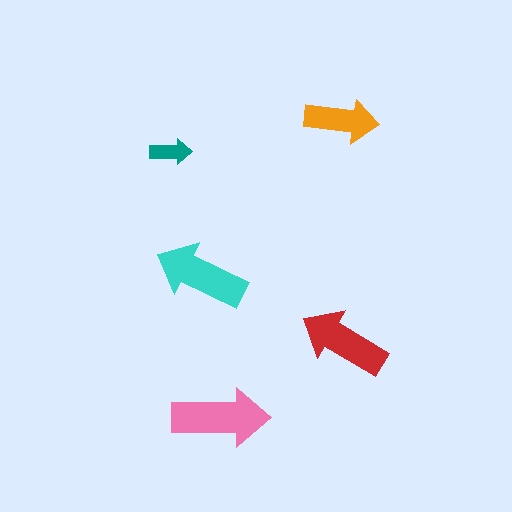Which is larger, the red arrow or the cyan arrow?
The cyan one.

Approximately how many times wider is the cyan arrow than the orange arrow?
About 1.5 times wider.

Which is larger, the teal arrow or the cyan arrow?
The cyan one.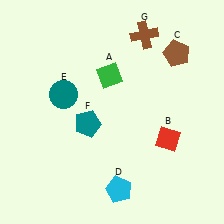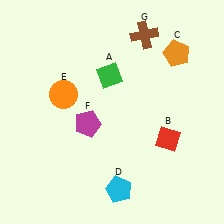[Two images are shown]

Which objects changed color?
C changed from brown to orange. E changed from teal to orange. F changed from teal to magenta.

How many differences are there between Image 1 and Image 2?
There are 3 differences between the two images.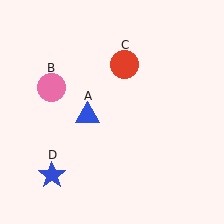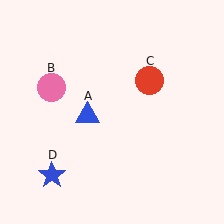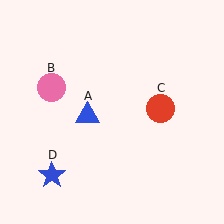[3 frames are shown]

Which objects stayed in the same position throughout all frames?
Blue triangle (object A) and pink circle (object B) and blue star (object D) remained stationary.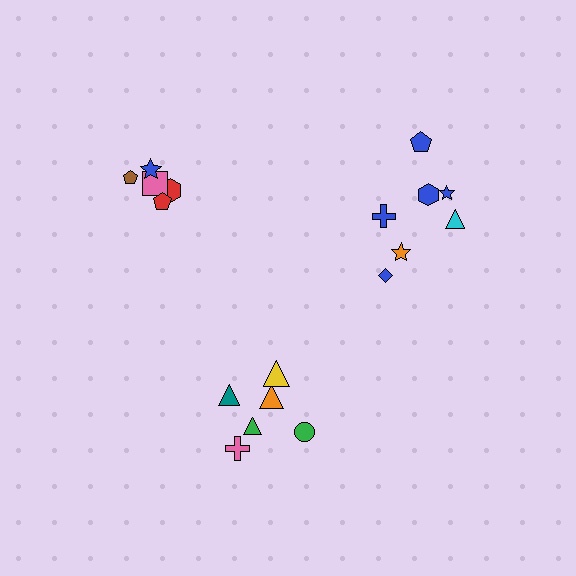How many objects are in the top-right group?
There are 7 objects.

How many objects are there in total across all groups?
There are 18 objects.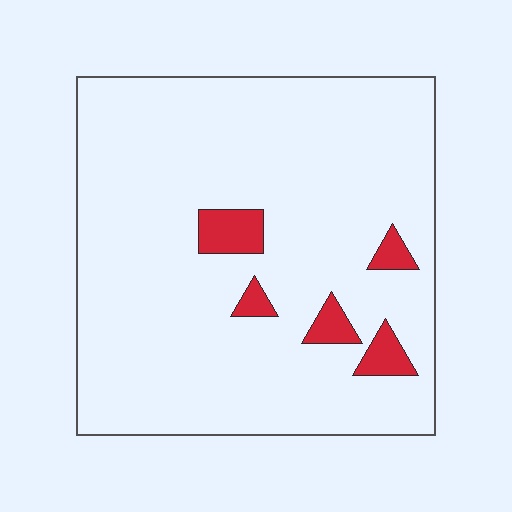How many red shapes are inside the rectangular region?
5.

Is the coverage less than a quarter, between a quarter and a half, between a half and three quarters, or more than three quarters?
Less than a quarter.